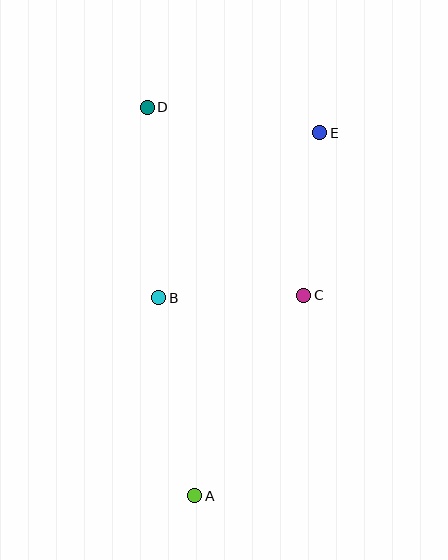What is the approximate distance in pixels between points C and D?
The distance between C and D is approximately 245 pixels.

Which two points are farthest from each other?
Points A and D are farthest from each other.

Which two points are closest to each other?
Points B and C are closest to each other.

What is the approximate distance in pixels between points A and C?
The distance between A and C is approximately 228 pixels.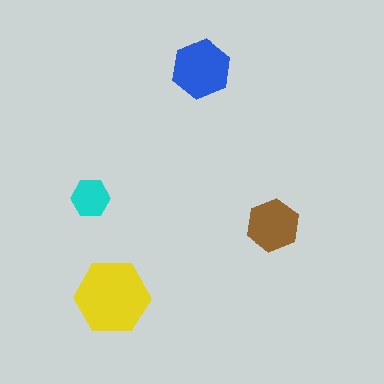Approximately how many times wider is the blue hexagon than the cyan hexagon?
About 1.5 times wider.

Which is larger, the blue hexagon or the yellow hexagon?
The yellow one.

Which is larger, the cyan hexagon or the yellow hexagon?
The yellow one.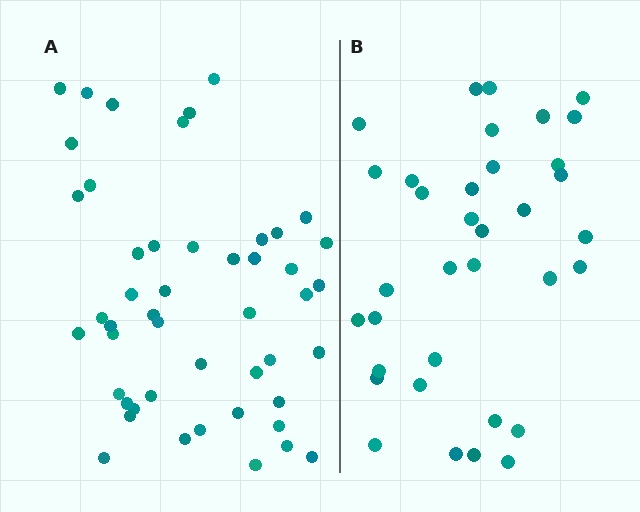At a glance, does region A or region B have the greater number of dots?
Region A (the left region) has more dots.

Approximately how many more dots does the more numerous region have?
Region A has approximately 15 more dots than region B.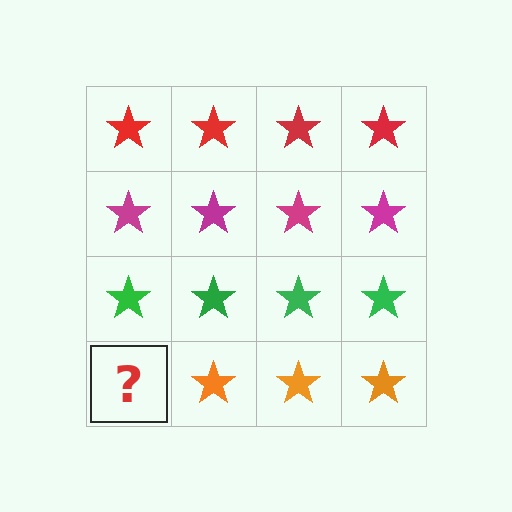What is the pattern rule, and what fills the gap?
The rule is that each row has a consistent color. The gap should be filled with an orange star.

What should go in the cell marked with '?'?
The missing cell should contain an orange star.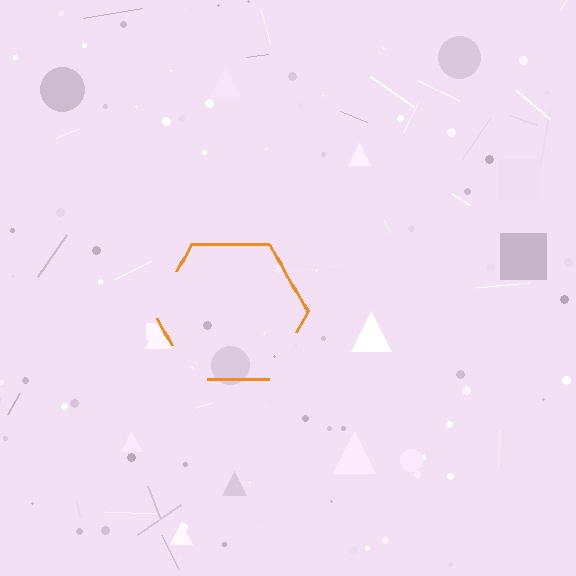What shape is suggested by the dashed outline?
The dashed outline suggests a hexagon.